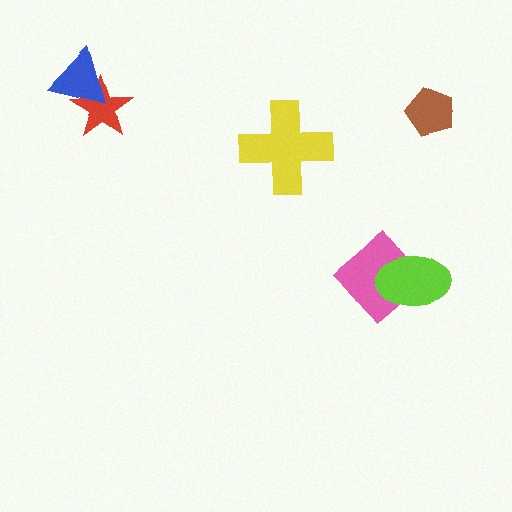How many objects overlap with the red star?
1 object overlaps with the red star.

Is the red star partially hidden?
Yes, it is partially covered by another shape.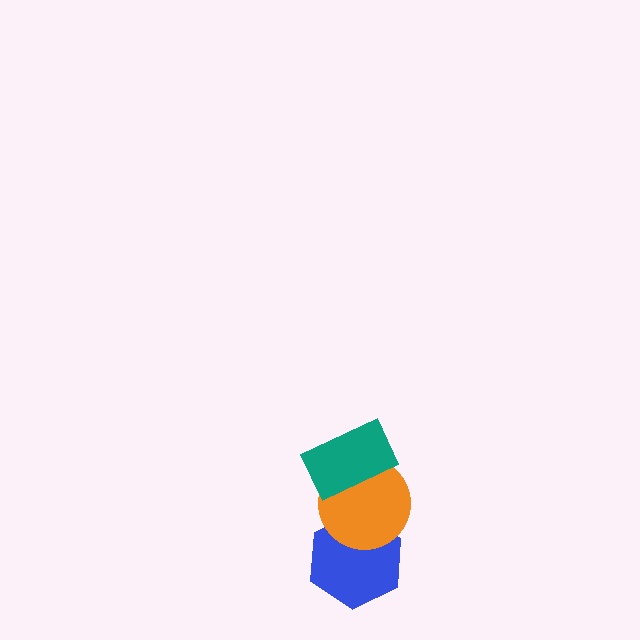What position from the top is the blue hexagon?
The blue hexagon is 3rd from the top.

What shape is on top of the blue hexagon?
The orange circle is on top of the blue hexagon.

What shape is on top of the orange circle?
The teal rectangle is on top of the orange circle.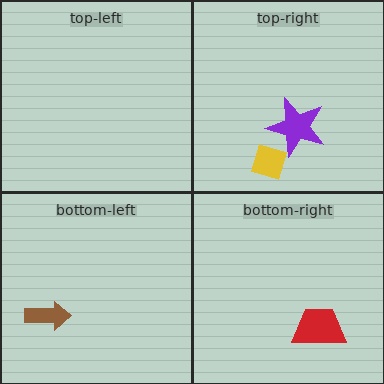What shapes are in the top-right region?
The yellow diamond, the purple star.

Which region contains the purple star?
The top-right region.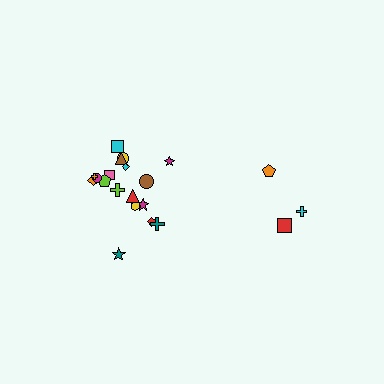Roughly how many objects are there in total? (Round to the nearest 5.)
Roughly 20 objects in total.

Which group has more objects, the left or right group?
The left group.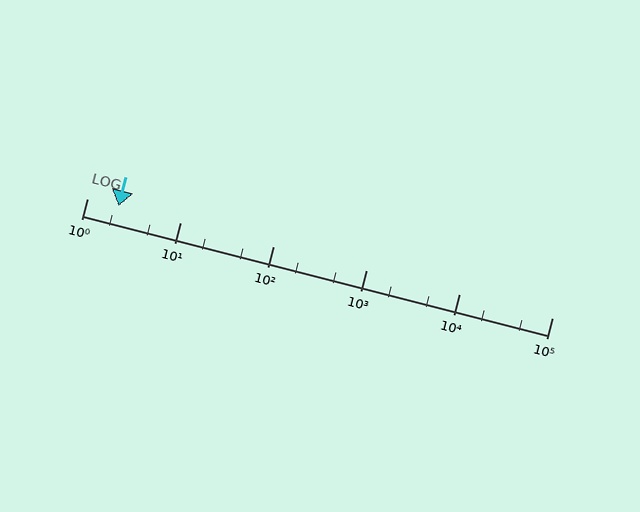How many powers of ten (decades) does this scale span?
The scale spans 5 decades, from 1 to 100000.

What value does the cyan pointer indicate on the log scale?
The pointer indicates approximately 2.2.